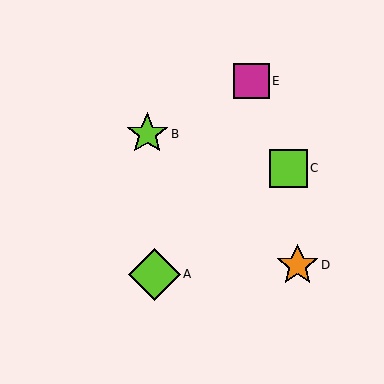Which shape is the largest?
The lime diamond (labeled A) is the largest.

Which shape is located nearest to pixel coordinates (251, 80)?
The magenta square (labeled E) at (252, 81) is nearest to that location.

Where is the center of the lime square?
The center of the lime square is at (288, 168).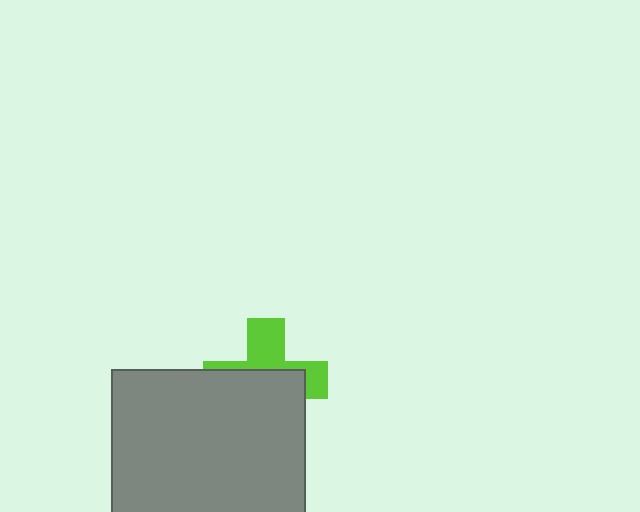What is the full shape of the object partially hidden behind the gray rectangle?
The partially hidden object is a lime cross.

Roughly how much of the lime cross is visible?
A small part of it is visible (roughly 41%).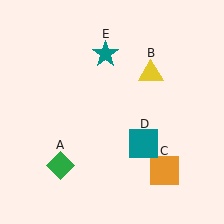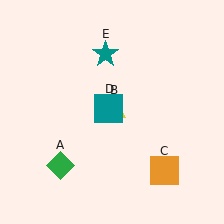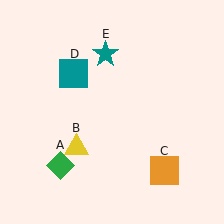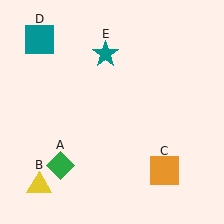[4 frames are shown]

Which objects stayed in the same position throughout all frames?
Green diamond (object A) and orange square (object C) and teal star (object E) remained stationary.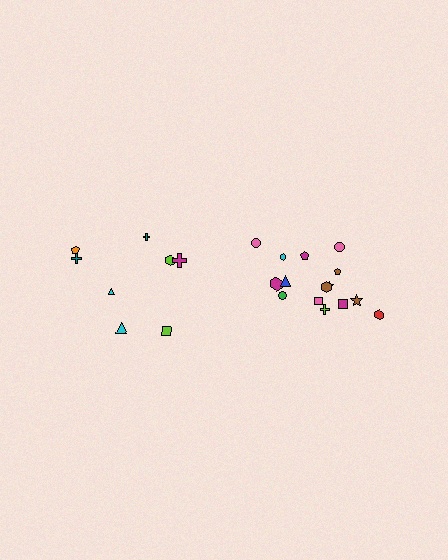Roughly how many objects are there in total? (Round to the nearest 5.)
Roughly 25 objects in total.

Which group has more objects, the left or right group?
The right group.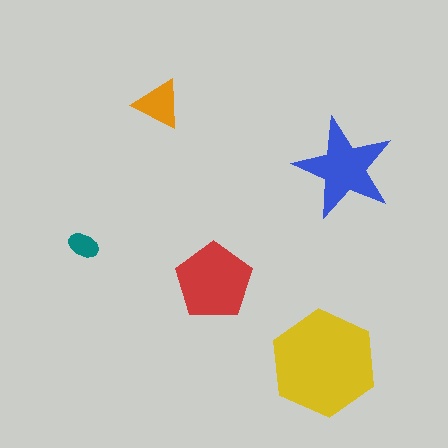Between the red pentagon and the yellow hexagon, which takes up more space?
The yellow hexagon.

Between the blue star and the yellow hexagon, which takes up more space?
The yellow hexagon.